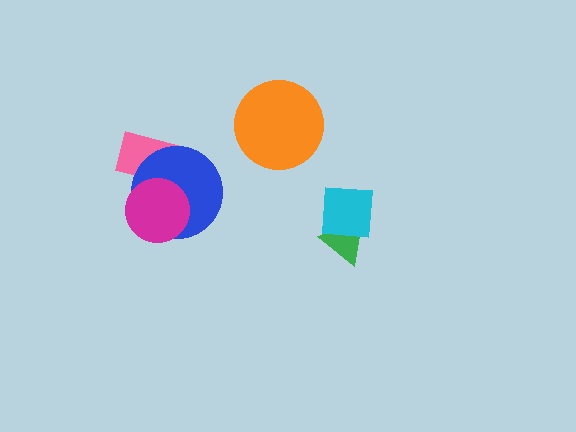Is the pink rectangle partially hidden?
Yes, it is partially covered by another shape.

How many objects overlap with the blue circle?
2 objects overlap with the blue circle.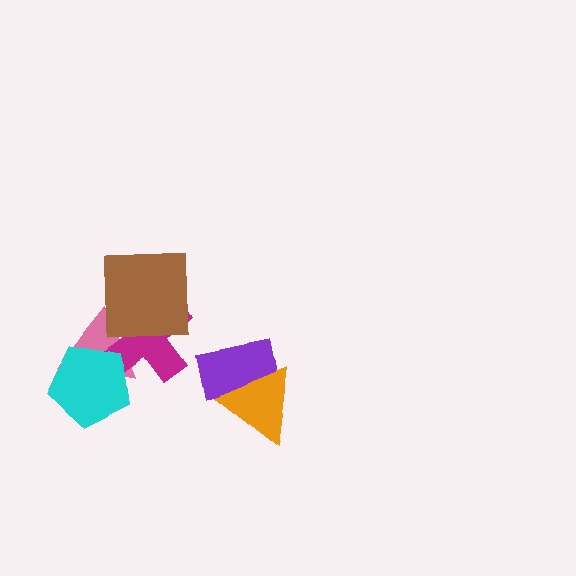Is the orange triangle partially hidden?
No, no other shape covers it.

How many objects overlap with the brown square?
2 objects overlap with the brown square.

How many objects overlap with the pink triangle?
3 objects overlap with the pink triangle.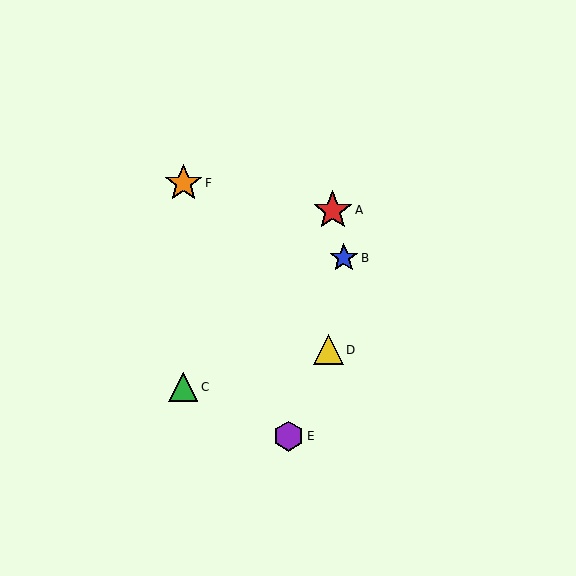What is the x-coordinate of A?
Object A is at x≈333.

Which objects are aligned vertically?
Objects C, F are aligned vertically.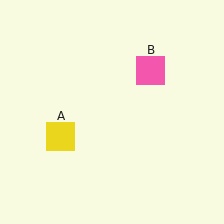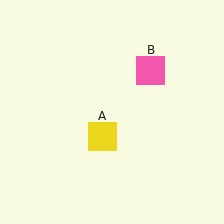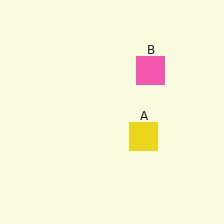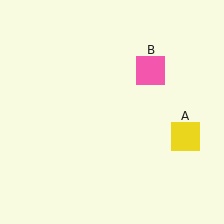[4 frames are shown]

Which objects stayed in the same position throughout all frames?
Pink square (object B) remained stationary.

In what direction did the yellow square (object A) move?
The yellow square (object A) moved right.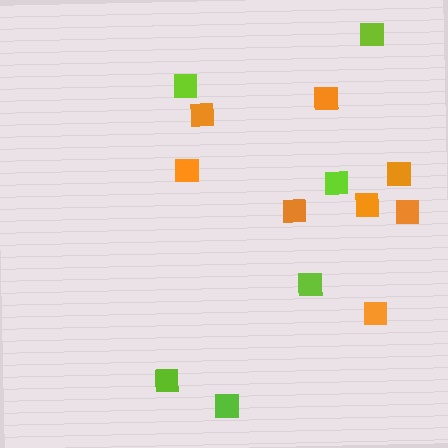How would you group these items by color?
There are 2 groups: one group of orange squares (8) and one group of lime squares (6).